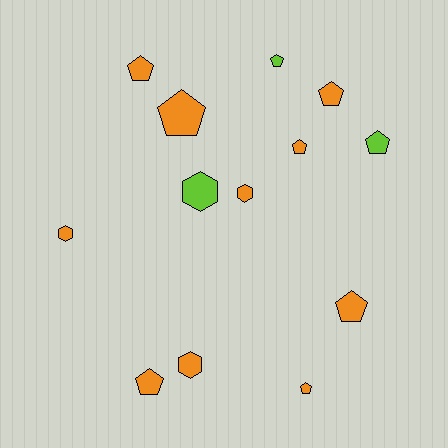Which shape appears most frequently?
Pentagon, with 9 objects.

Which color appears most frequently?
Orange, with 10 objects.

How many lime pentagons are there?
There are 2 lime pentagons.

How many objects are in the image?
There are 13 objects.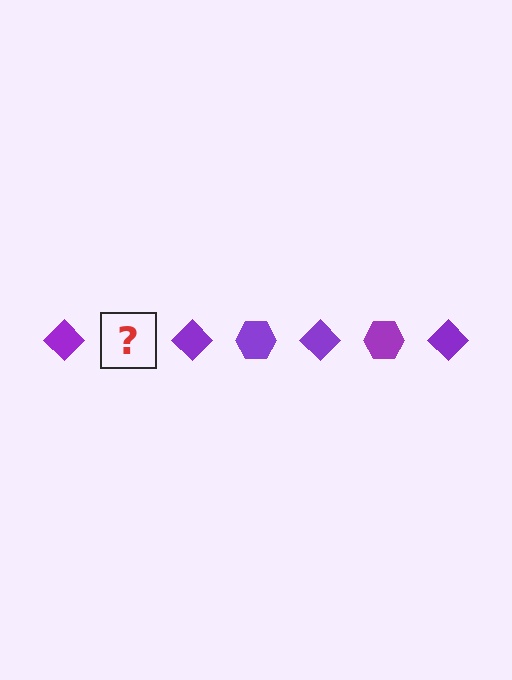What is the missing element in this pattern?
The missing element is a purple hexagon.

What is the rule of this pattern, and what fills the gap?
The rule is that the pattern cycles through diamond, hexagon shapes in purple. The gap should be filled with a purple hexagon.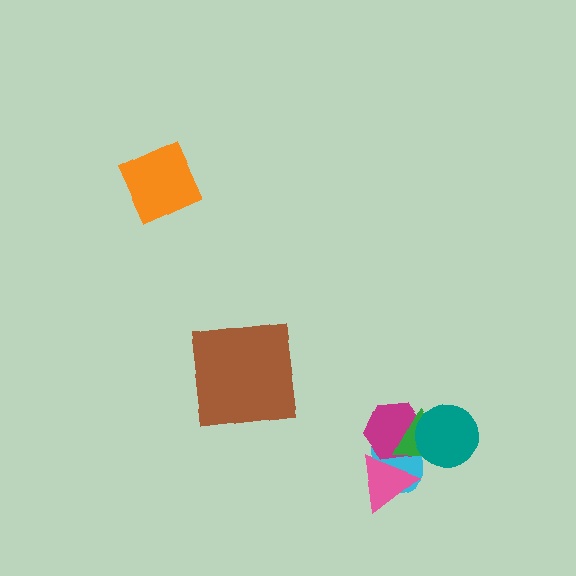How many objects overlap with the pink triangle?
3 objects overlap with the pink triangle.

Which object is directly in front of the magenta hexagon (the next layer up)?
The green triangle is directly in front of the magenta hexagon.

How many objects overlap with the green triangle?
4 objects overlap with the green triangle.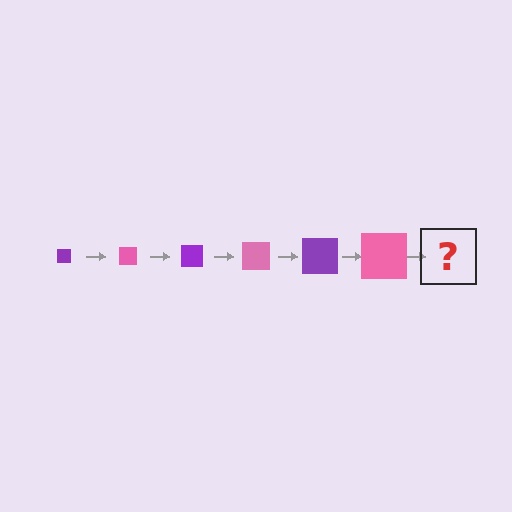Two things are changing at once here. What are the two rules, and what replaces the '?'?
The two rules are that the square grows larger each step and the color cycles through purple and pink. The '?' should be a purple square, larger than the previous one.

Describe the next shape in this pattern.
It should be a purple square, larger than the previous one.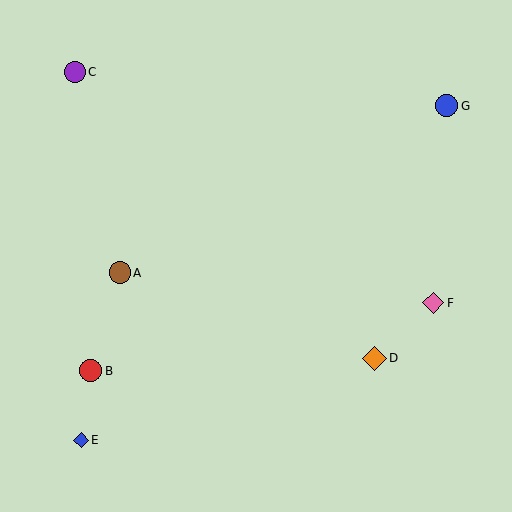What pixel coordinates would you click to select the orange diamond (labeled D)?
Click at (375, 358) to select the orange diamond D.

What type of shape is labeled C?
Shape C is a purple circle.